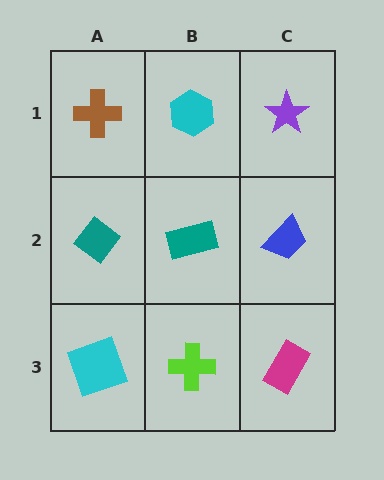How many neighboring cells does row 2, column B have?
4.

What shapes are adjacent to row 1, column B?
A teal rectangle (row 2, column B), a brown cross (row 1, column A), a purple star (row 1, column C).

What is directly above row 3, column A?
A teal diamond.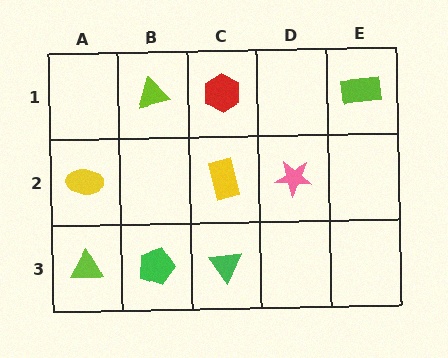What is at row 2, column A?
A yellow ellipse.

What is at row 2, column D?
A pink star.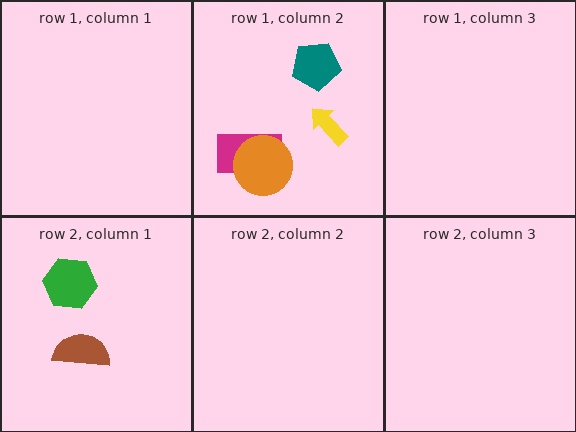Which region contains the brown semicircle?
The row 2, column 1 region.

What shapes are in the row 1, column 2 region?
The magenta rectangle, the yellow arrow, the teal pentagon, the orange circle.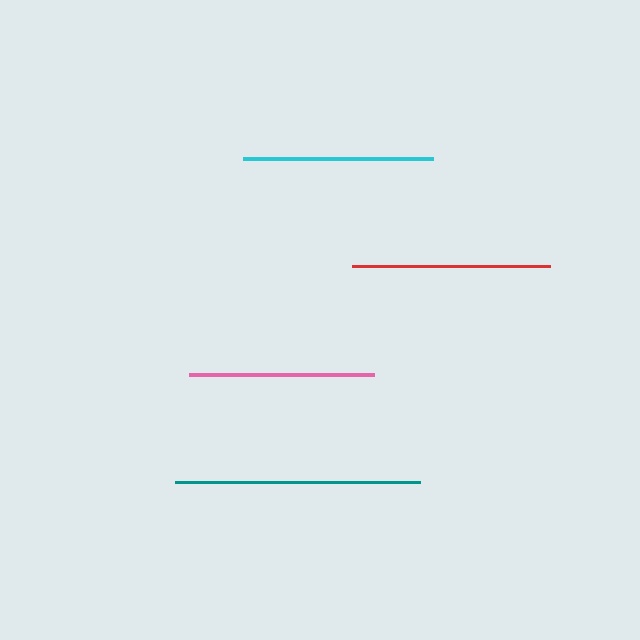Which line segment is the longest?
The teal line is the longest at approximately 245 pixels.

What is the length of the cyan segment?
The cyan segment is approximately 190 pixels long.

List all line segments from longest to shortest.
From longest to shortest: teal, red, cyan, pink.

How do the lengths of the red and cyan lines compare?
The red and cyan lines are approximately the same length.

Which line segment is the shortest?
The pink line is the shortest at approximately 185 pixels.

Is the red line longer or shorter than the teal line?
The teal line is longer than the red line.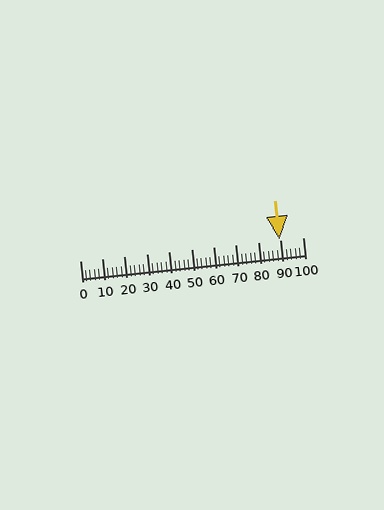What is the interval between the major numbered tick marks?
The major tick marks are spaced 10 units apart.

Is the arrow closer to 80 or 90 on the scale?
The arrow is closer to 90.